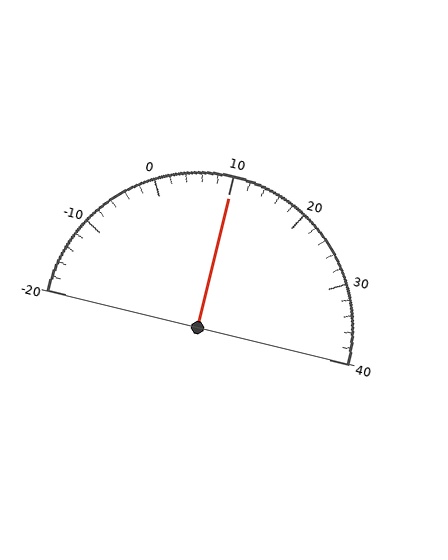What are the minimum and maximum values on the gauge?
The gauge ranges from -20 to 40.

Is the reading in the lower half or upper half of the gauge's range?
The reading is in the upper half of the range (-20 to 40).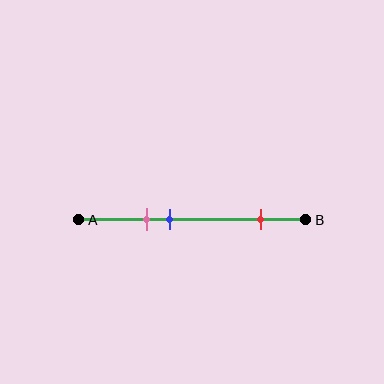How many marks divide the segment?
There are 3 marks dividing the segment.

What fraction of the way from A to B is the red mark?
The red mark is approximately 80% (0.8) of the way from A to B.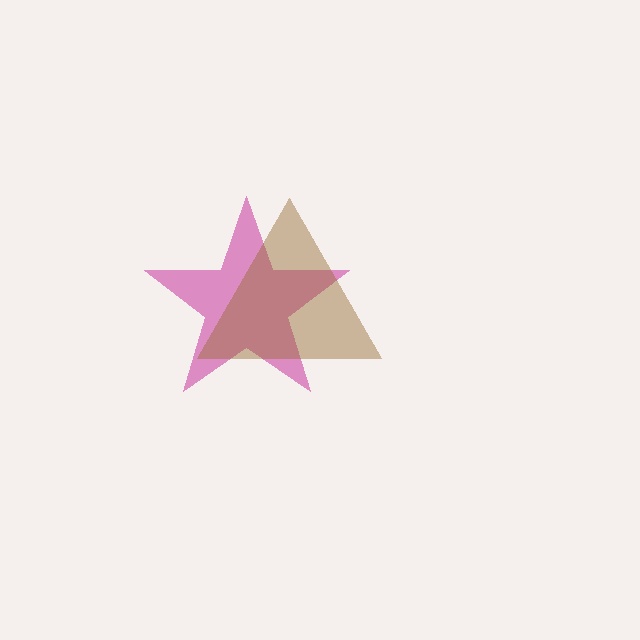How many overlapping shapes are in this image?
There are 2 overlapping shapes in the image.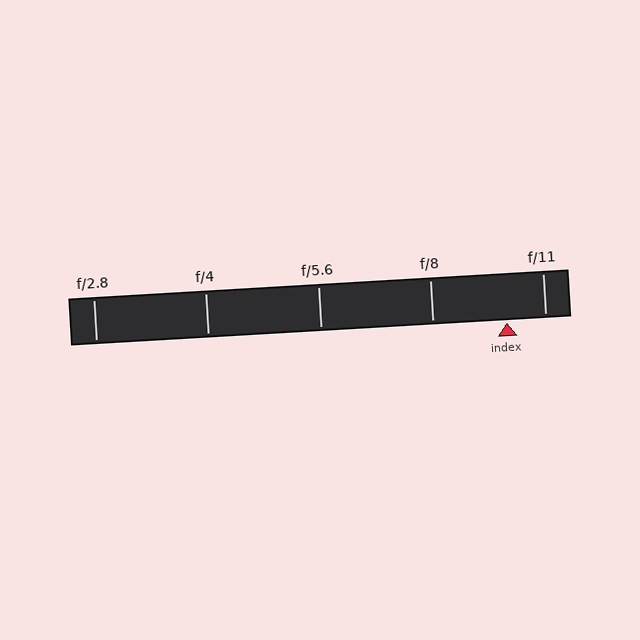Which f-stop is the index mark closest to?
The index mark is closest to f/11.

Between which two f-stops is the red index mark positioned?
The index mark is between f/8 and f/11.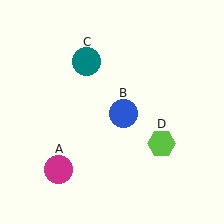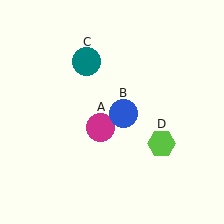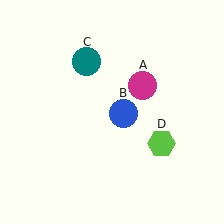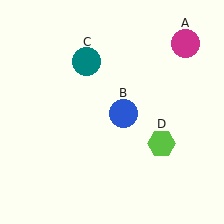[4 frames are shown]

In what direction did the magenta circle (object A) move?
The magenta circle (object A) moved up and to the right.